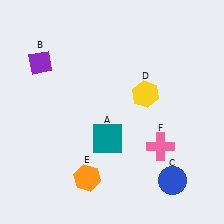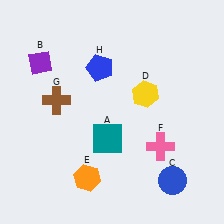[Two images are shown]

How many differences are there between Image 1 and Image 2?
There are 2 differences between the two images.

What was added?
A brown cross (G), a blue pentagon (H) were added in Image 2.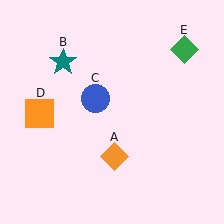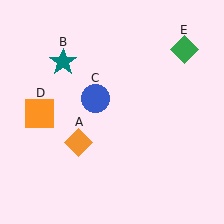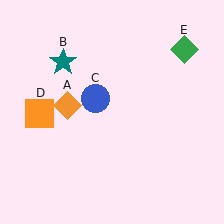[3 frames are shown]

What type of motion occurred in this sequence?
The orange diamond (object A) rotated clockwise around the center of the scene.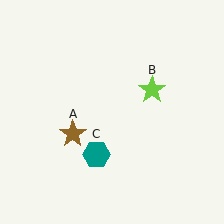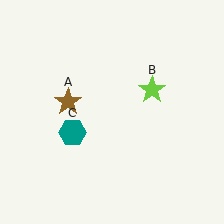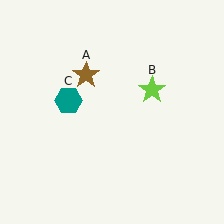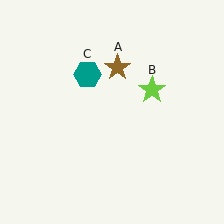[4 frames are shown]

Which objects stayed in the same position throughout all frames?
Lime star (object B) remained stationary.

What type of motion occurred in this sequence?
The brown star (object A), teal hexagon (object C) rotated clockwise around the center of the scene.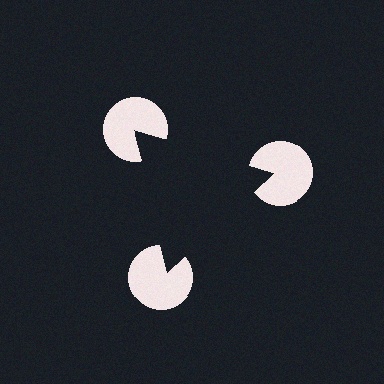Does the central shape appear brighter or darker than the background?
It typically appears slightly darker than the background, even though no actual brightness change is drawn.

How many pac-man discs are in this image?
There are 3 — one at each vertex of the illusory triangle.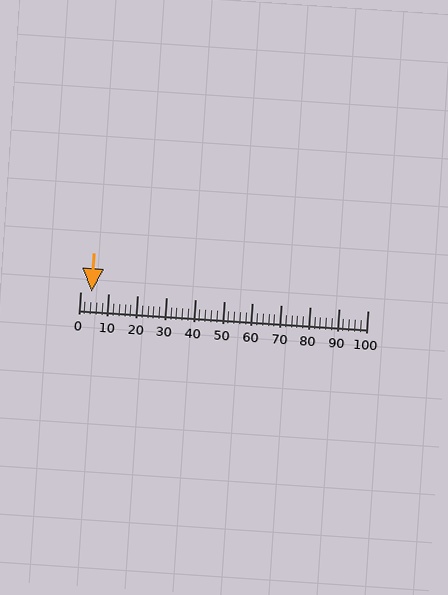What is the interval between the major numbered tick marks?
The major tick marks are spaced 10 units apart.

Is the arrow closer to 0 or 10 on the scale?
The arrow is closer to 0.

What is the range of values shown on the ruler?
The ruler shows values from 0 to 100.